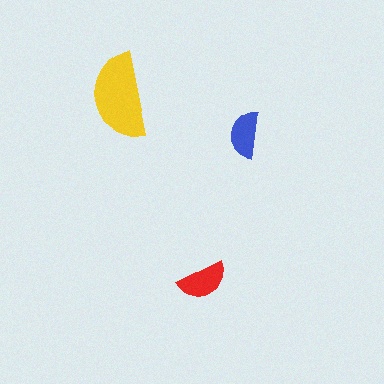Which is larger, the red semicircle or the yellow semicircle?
The yellow one.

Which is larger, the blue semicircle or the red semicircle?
The red one.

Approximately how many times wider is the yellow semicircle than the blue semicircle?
About 2 times wider.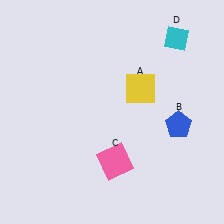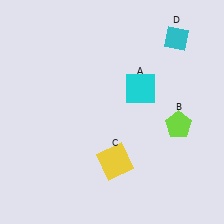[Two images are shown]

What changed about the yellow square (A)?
In Image 1, A is yellow. In Image 2, it changed to cyan.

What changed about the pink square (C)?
In Image 1, C is pink. In Image 2, it changed to yellow.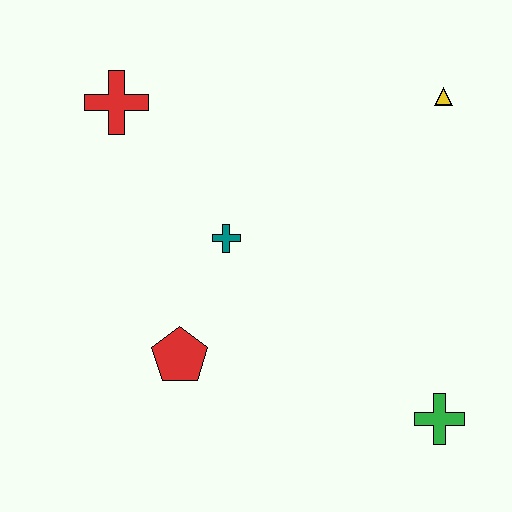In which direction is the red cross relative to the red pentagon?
The red cross is above the red pentagon.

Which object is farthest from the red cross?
The green cross is farthest from the red cross.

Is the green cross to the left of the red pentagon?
No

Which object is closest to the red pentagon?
The teal cross is closest to the red pentagon.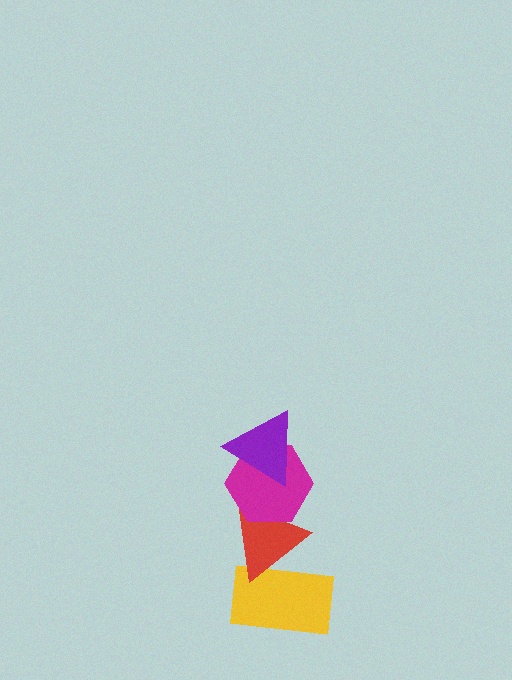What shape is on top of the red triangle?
The magenta hexagon is on top of the red triangle.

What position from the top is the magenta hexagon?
The magenta hexagon is 2nd from the top.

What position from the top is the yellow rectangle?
The yellow rectangle is 4th from the top.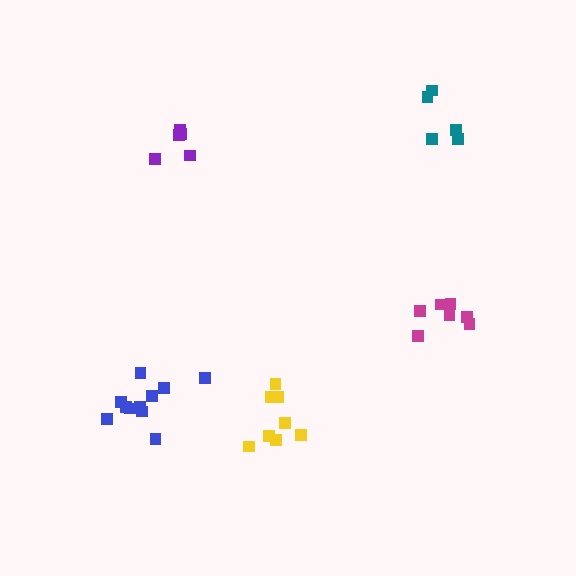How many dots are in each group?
Group 1: 5 dots, Group 2: 8 dots, Group 3: 7 dots, Group 4: 11 dots, Group 5: 5 dots (36 total).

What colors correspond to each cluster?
The clusters are colored: teal, yellow, magenta, blue, purple.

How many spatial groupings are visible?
There are 5 spatial groupings.